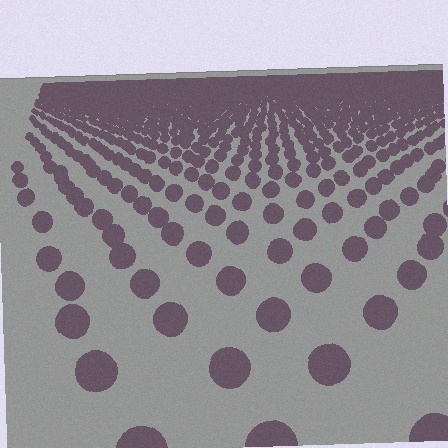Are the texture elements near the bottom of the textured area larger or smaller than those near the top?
Larger. Near the bottom, elements are closer to the viewer and appear at a bigger on-screen size.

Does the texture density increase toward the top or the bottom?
Density increases toward the top.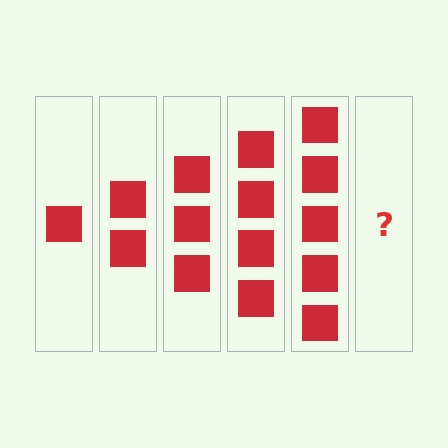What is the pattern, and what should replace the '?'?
The pattern is that each step adds one more square. The '?' should be 6 squares.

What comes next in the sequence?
The next element should be 6 squares.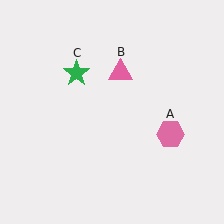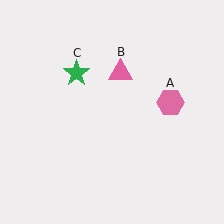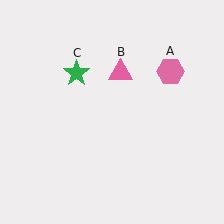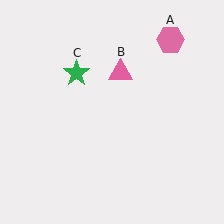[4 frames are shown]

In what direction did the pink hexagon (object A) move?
The pink hexagon (object A) moved up.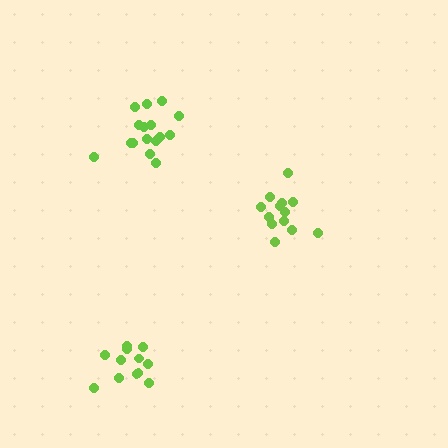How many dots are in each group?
Group 1: 16 dots, Group 2: 13 dots, Group 3: 12 dots (41 total).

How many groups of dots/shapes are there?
There are 3 groups.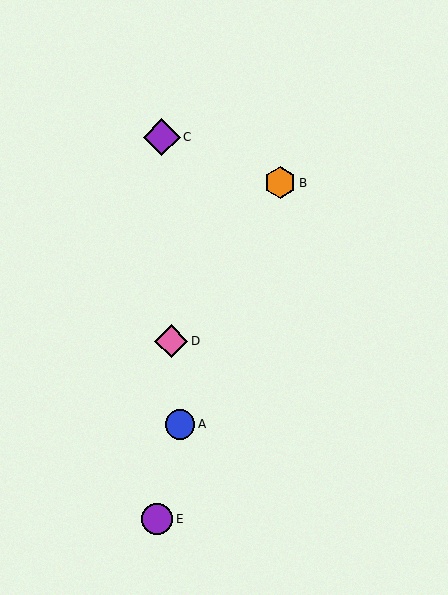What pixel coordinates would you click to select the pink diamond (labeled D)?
Click at (171, 341) to select the pink diamond D.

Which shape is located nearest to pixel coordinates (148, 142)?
The purple diamond (labeled C) at (162, 137) is nearest to that location.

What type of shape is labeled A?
Shape A is a blue circle.